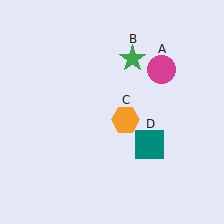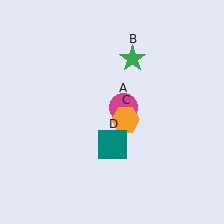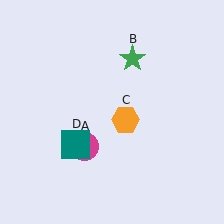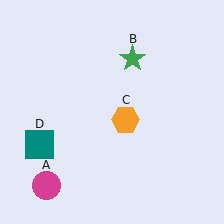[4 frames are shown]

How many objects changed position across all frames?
2 objects changed position: magenta circle (object A), teal square (object D).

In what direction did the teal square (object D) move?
The teal square (object D) moved left.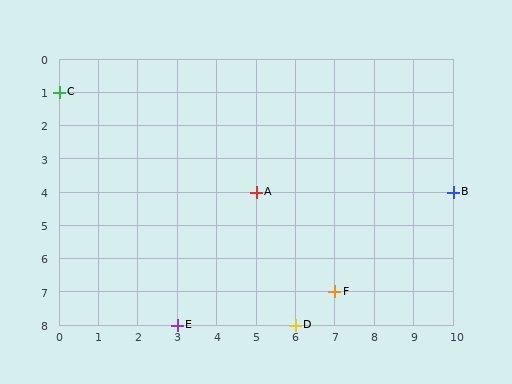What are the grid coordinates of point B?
Point B is at grid coordinates (10, 4).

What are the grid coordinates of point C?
Point C is at grid coordinates (0, 1).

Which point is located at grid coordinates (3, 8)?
Point E is at (3, 8).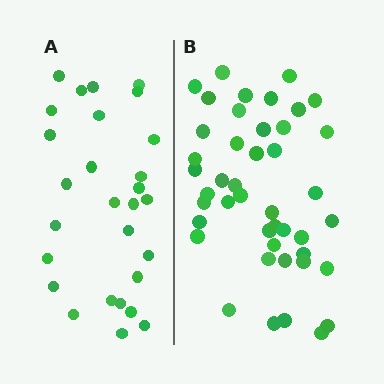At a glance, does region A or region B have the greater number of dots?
Region B (the right region) has more dots.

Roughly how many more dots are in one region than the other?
Region B has approximately 15 more dots than region A.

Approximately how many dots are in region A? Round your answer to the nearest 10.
About 30 dots. (The exact count is 28, which rounds to 30.)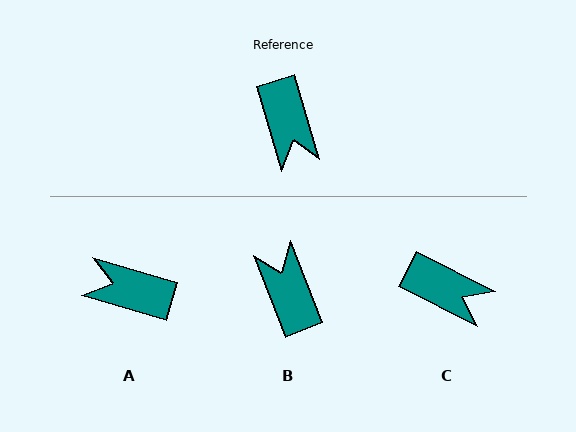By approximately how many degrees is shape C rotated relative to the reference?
Approximately 47 degrees counter-clockwise.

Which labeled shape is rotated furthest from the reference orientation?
B, about 175 degrees away.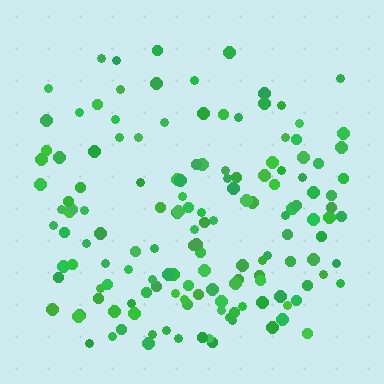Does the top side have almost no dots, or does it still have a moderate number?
Still a moderate number, just noticeably fewer than the bottom.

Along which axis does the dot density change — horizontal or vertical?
Vertical.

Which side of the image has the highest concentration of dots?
The bottom.